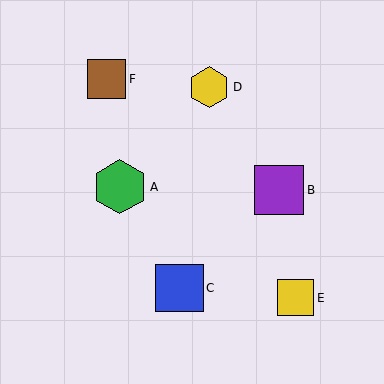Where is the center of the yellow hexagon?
The center of the yellow hexagon is at (209, 87).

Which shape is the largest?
The green hexagon (labeled A) is the largest.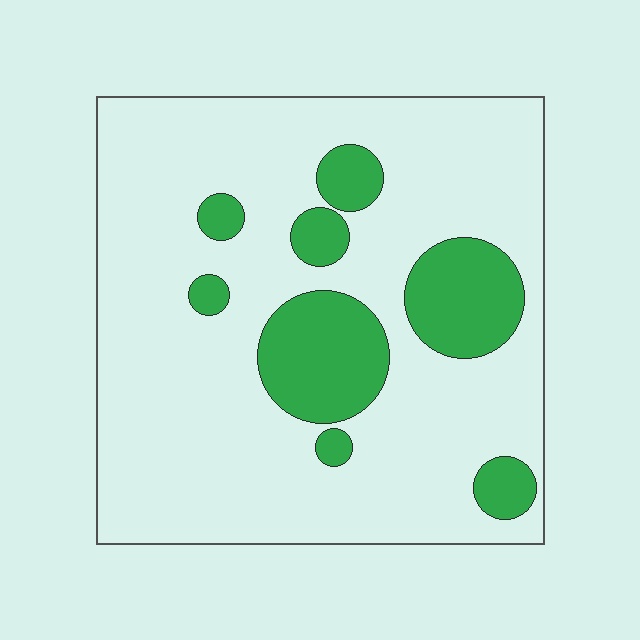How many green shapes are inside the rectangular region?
8.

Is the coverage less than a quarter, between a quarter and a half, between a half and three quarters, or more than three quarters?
Less than a quarter.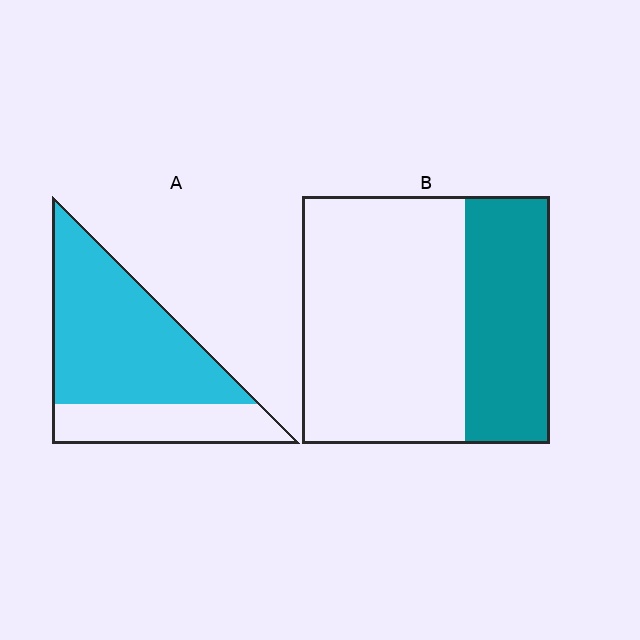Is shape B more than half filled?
No.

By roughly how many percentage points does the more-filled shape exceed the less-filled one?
By roughly 35 percentage points (A over B).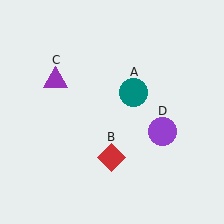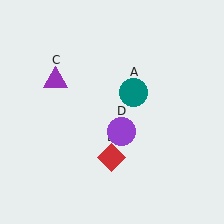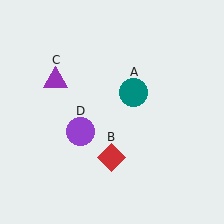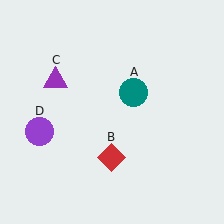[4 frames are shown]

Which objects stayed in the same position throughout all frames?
Teal circle (object A) and red diamond (object B) and purple triangle (object C) remained stationary.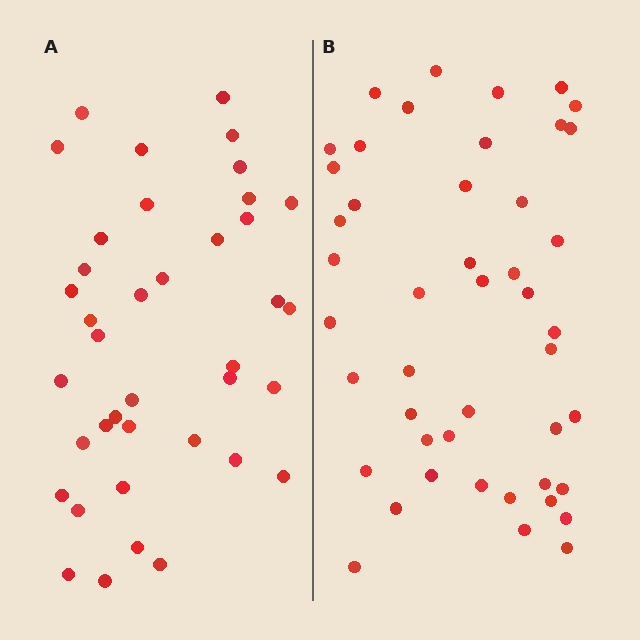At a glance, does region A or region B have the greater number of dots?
Region B (the right region) has more dots.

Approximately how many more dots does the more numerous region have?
Region B has roughly 8 or so more dots than region A.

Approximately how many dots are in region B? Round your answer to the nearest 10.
About 50 dots. (The exact count is 46, which rounds to 50.)